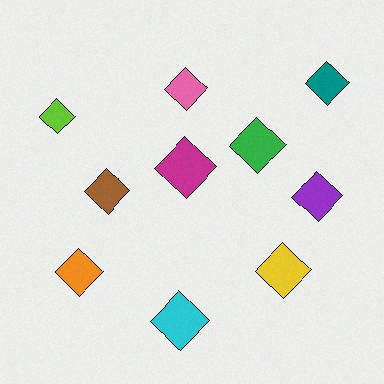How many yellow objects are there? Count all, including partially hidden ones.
There is 1 yellow object.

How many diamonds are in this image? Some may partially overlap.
There are 10 diamonds.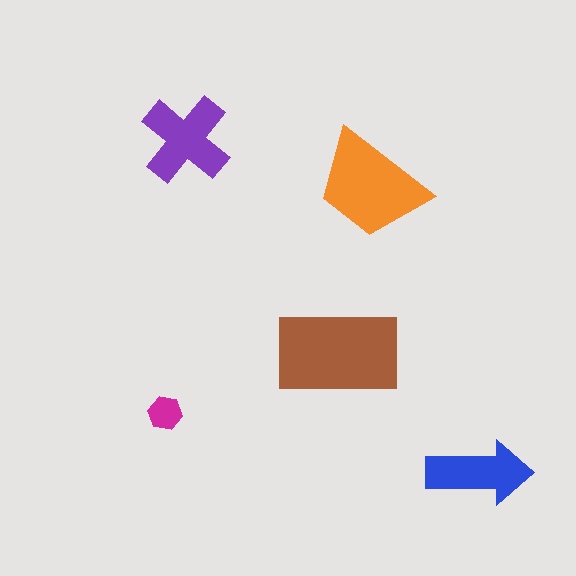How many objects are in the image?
There are 5 objects in the image.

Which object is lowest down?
The blue arrow is bottommost.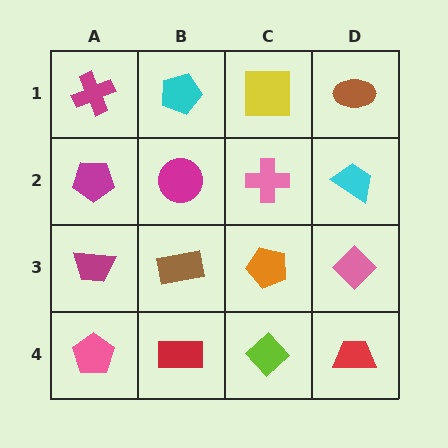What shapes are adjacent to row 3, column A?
A magenta pentagon (row 2, column A), a pink pentagon (row 4, column A), a brown rectangle (row 3, column B).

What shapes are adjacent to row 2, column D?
A brown ellipse (row 1, column D), a pink diamond (row 3, column D), a pink cross (row 2, column C).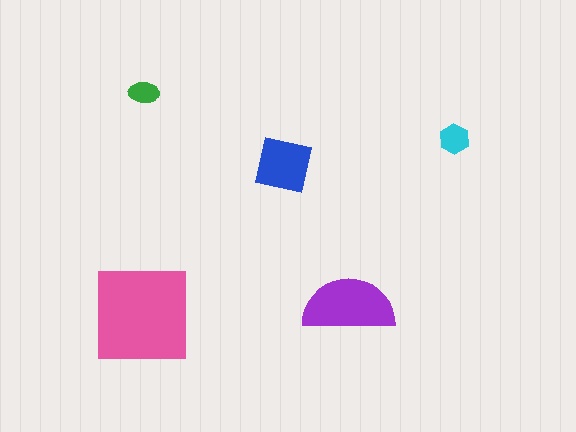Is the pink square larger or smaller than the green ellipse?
Larger.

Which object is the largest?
The pink square.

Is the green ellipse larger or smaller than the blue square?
Smaller.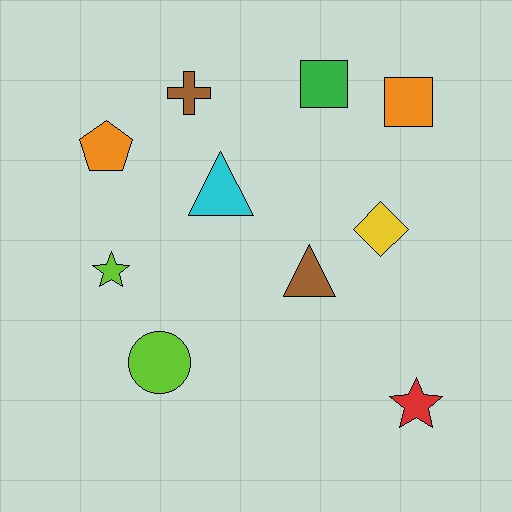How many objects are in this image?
There are 10 objects.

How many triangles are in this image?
There are 2 triangles.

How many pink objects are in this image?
There are no pink objects.